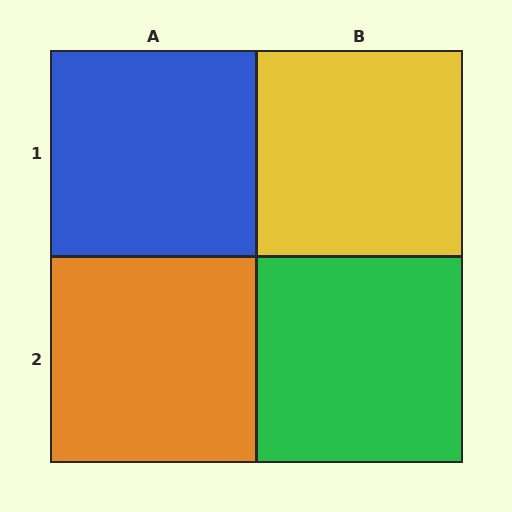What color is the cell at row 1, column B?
Yellow.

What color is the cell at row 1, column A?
Blue.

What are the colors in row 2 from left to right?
Orange, green.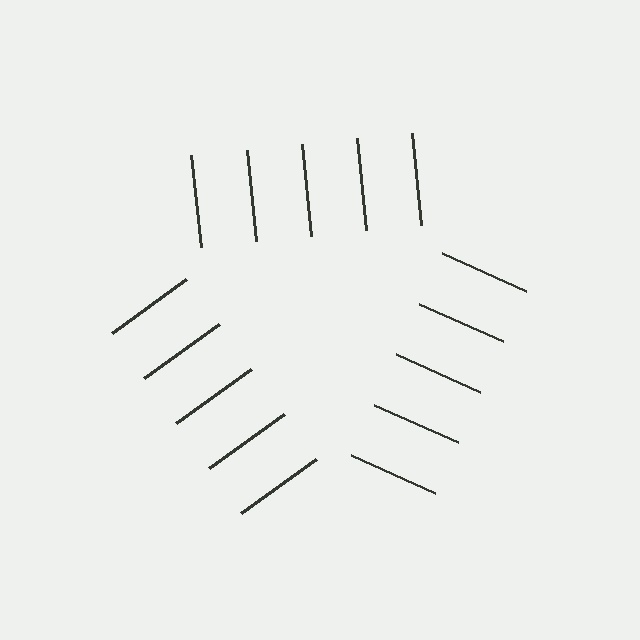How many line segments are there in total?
15 — 5 along each of the 3 edges.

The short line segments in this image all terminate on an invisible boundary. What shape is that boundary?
An illusory triangle — the line segments terminate on its edges but no continuous stroke is drawn.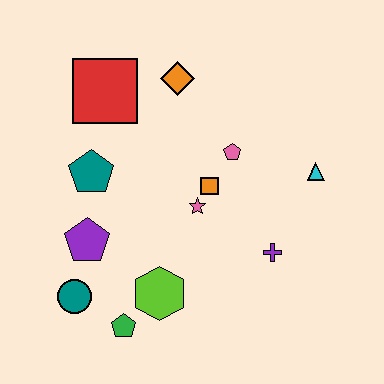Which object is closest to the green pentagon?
The lime hexagon is closest to the green pentagon.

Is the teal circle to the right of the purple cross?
No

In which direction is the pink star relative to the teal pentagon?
The pink star is to the right of the teal pentagon.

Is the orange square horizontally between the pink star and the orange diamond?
No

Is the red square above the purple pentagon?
Yes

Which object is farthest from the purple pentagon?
The cyan triangle is farthest from the purple pentagon.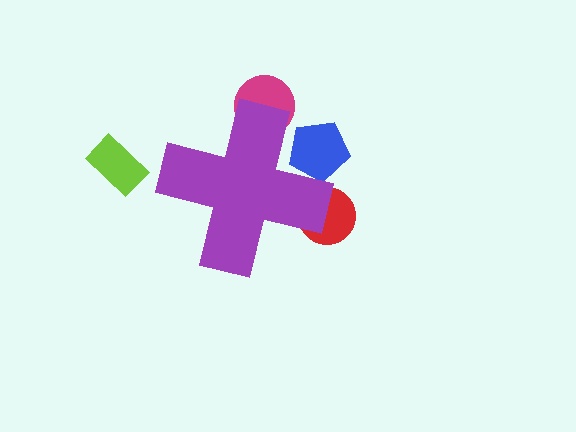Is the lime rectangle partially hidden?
No, the lime rectangle is fully visible.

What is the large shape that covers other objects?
A purple cross.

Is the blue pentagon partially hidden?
Yes, the blue pentagon is partially hidden behind the purple cross.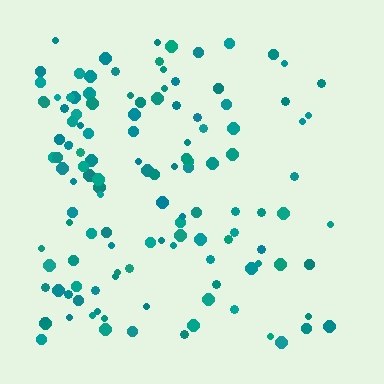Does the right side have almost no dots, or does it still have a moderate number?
Still a moderate number, just noticeably fewer than the left.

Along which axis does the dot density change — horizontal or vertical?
Horizontal.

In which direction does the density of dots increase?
From right to left, with the left side densest.